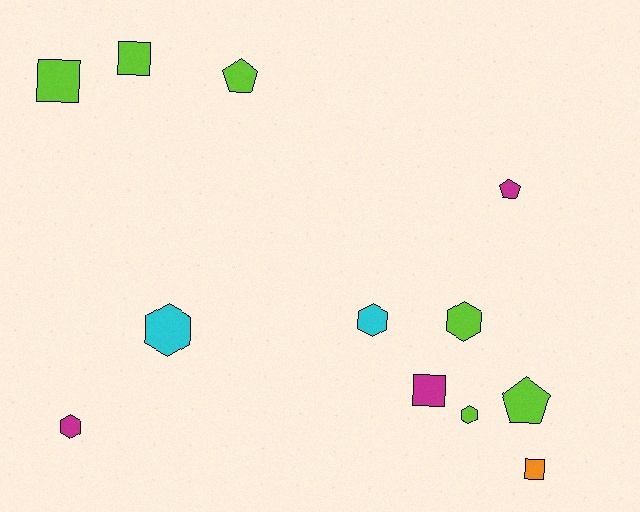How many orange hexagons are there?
There are no orange hexagons.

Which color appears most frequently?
Lime, with 6 objects.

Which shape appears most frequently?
Hexagon, with 5 objects.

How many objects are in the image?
There are 12 objects.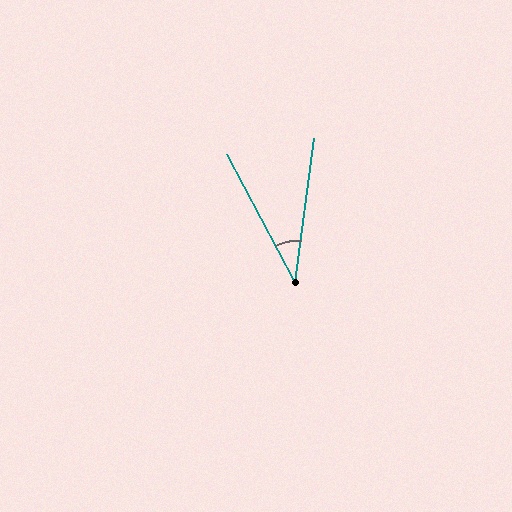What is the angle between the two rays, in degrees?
Approximately 36 degrees.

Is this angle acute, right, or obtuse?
It is acute.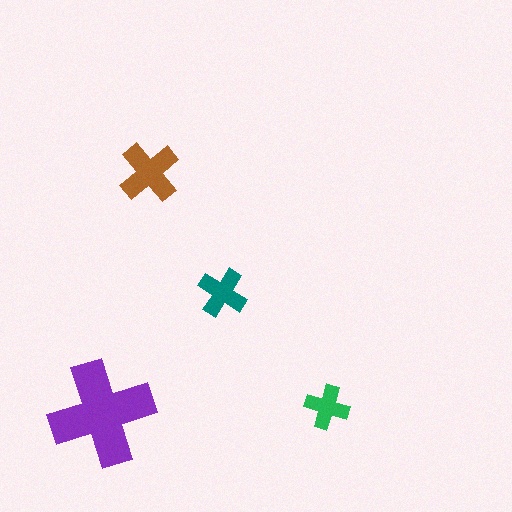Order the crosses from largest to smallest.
the purple one, the brown one, the teal one, the green one.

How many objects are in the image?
There are 4 objects in the image.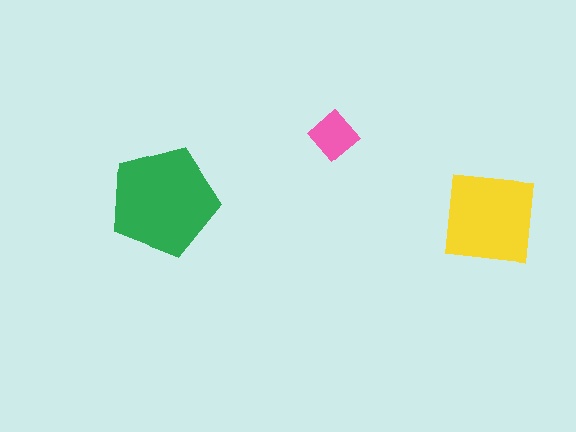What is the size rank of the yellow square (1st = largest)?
2nd.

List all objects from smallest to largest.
The pink diamond, the yellow square, the green pentagon.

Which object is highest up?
The pink diamond is topmost.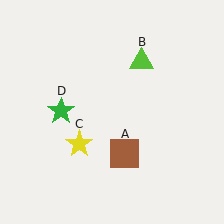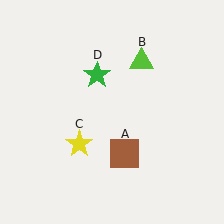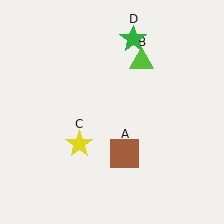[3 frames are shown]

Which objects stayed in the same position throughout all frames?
Brown square (object A) and lime triangle (object B) and yellow star (object C) remained stationary.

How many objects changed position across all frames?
1 object changed position: green star (object D).